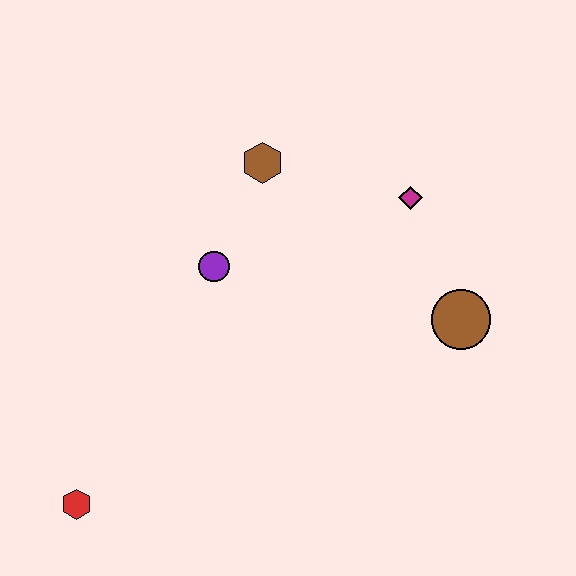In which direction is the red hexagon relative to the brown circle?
The red hexagon is to the left of the brown circle.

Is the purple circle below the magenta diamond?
Yes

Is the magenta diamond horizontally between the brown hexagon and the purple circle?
No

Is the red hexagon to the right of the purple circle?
No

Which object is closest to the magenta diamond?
The brown circle is closest to the magenta diamond.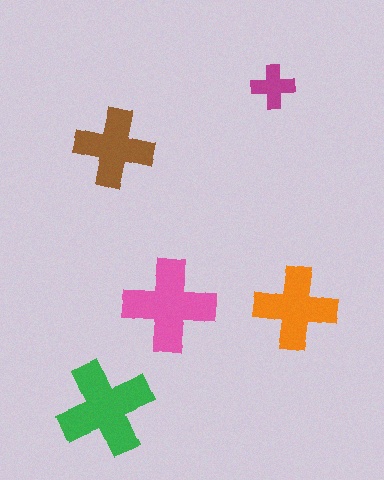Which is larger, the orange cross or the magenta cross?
The orange one.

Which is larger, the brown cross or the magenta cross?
The brown one.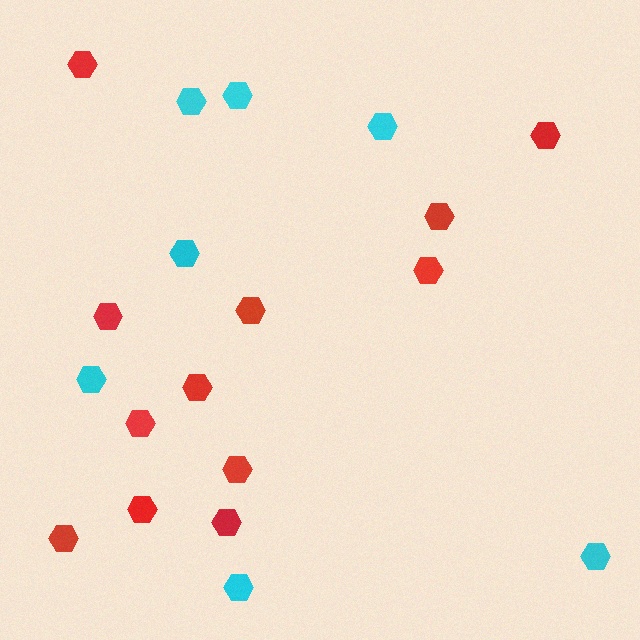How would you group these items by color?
There are 2 groups: one group of cyan hexagons (7) and one group of red hexagons (12).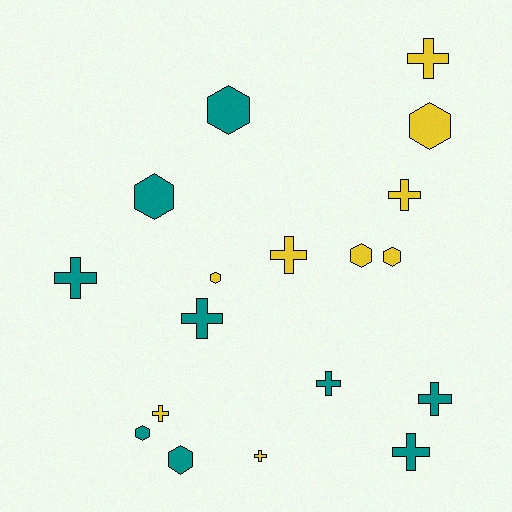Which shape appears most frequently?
Cross, with 10 objects.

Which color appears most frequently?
Yellow, with 9 objects.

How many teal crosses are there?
There are 5 teal crosses.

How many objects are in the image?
There are 18 objects.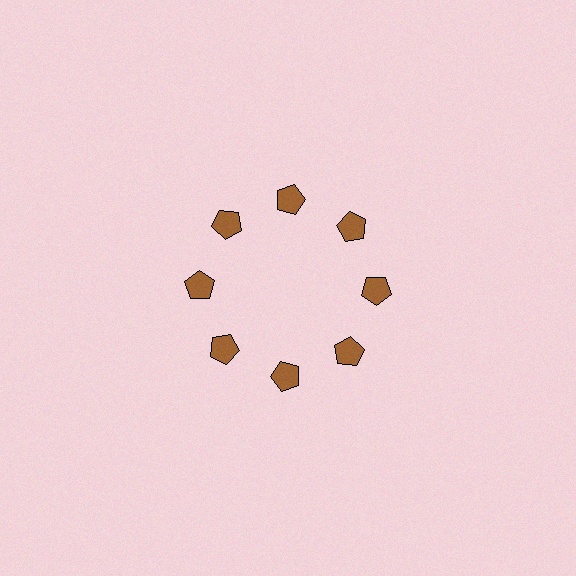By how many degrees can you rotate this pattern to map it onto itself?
The pattern maps onto itself every 45 degrees of rotation.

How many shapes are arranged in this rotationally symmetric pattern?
There are 8 shapes, arranged in 8 groups of 1.